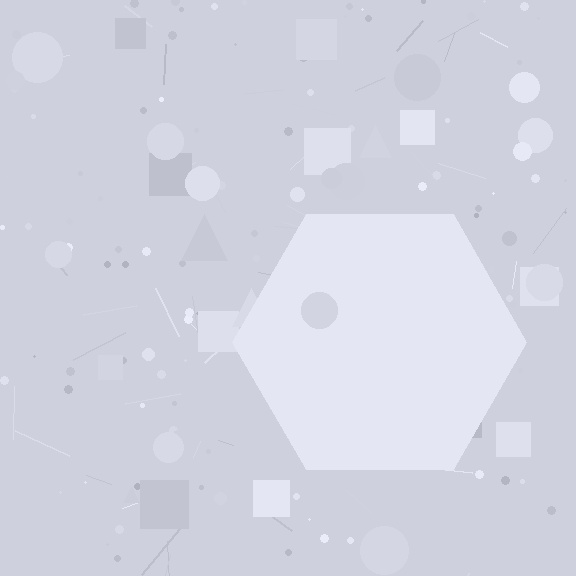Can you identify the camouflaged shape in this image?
The camouflaged shape is a hexagon.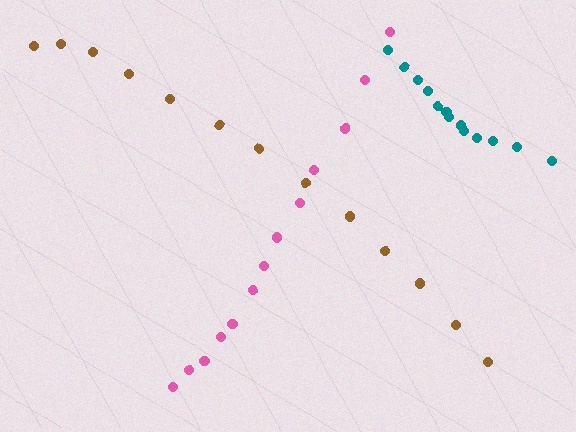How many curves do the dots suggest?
There are 3 distinct paths.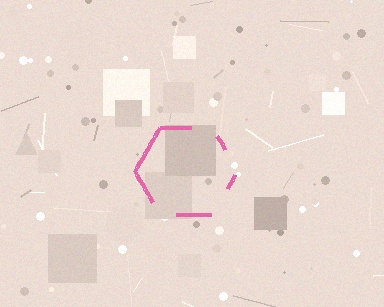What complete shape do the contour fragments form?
The contour fragments form a hexagon.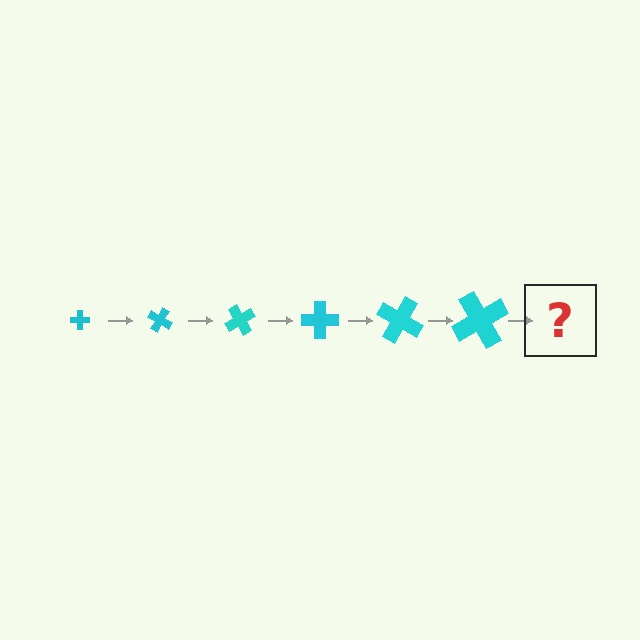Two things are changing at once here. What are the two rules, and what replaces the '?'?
The two rules are that the cross grows larger each step and it rotates 30 degrees each step. The '?' should be a cross, larger than the previous one and rotated 180 degrees from the start.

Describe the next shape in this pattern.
It should be a cross, larger than the previous one and rotated 180 degrees from the start.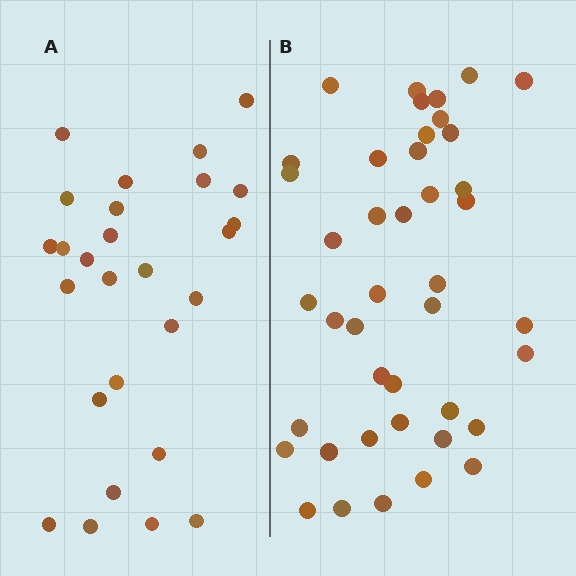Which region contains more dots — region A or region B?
Region B (the right region) has more dots.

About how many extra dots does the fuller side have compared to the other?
Region B has approximately 15 more dots than region A.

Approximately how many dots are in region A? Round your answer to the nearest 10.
About 30 dots. (The exact count is 27, which rounds to 30.)